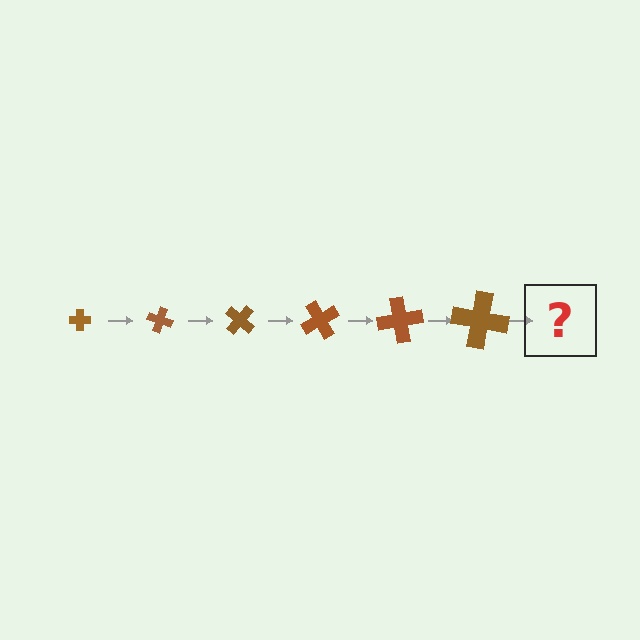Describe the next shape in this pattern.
It should be a cross, larger than the previous one and rotated 120 degrees from the start.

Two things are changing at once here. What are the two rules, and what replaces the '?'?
The two rules are that the cross grows larger each step and it rotates 20 degrees each step. The '?' should be a cross, larger than the previous one and rotated 120 degrees from the start.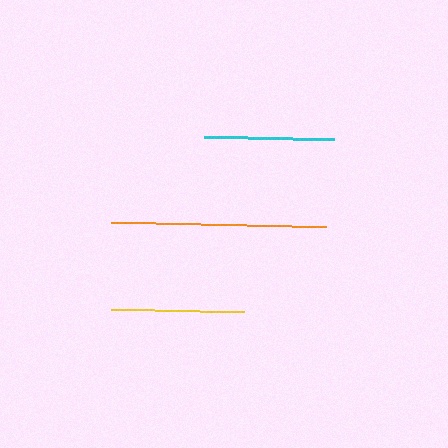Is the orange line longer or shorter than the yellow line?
The orange line is longer than the yellow line.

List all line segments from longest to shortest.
From longest to shortest: orange, yellow, cyan.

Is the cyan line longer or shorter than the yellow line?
The yellow line is longer than the cyan line.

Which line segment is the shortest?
The cyan line is the shortest at approximately 130 pixels.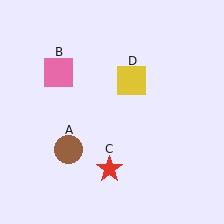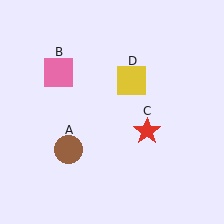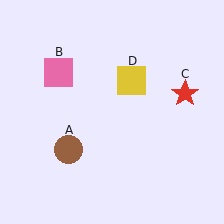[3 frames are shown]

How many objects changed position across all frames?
1 object changed position: red star (object C).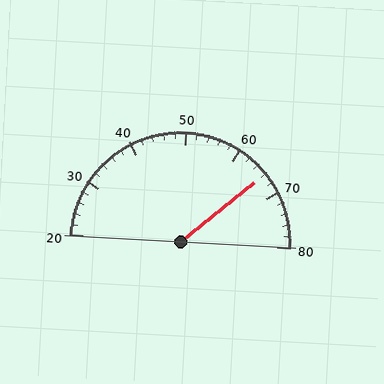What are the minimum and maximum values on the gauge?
The gauge ranges from 20 to 80.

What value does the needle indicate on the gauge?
The needle indicates approximately 66.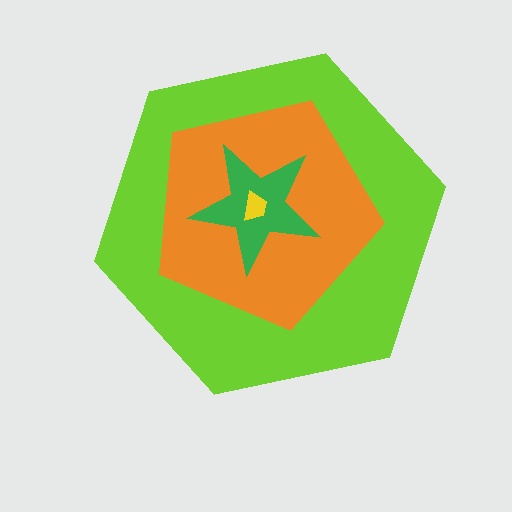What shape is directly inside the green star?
The yellow trapezoid.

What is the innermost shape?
The yellow trapezoid.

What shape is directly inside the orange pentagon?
The green star.